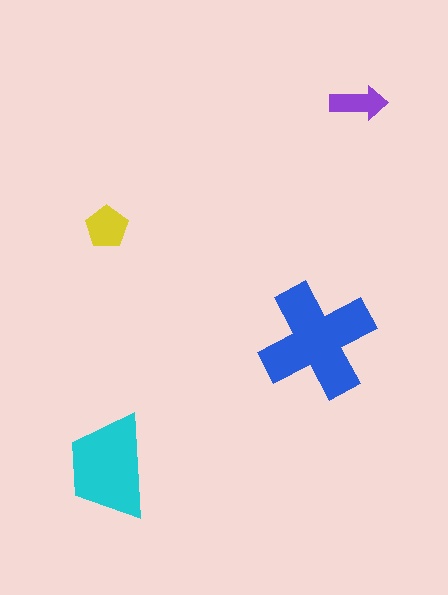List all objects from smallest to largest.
The purple arrow, the yellow pentagon, the cyan trapezoid, the blue cross.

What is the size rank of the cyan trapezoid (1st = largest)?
2nd.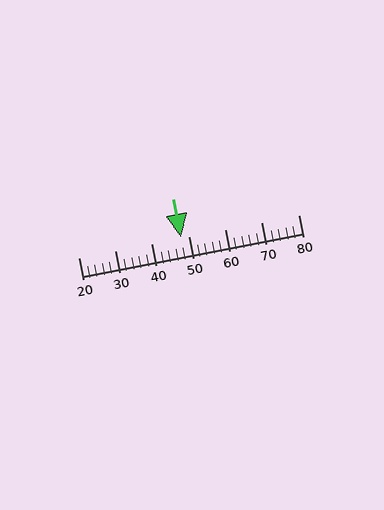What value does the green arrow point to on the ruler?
The green arrow points to approximately 48.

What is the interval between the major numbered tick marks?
The major tick marks are spaced 10 units apart.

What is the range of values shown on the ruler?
The ruler shows values from 20 to 80.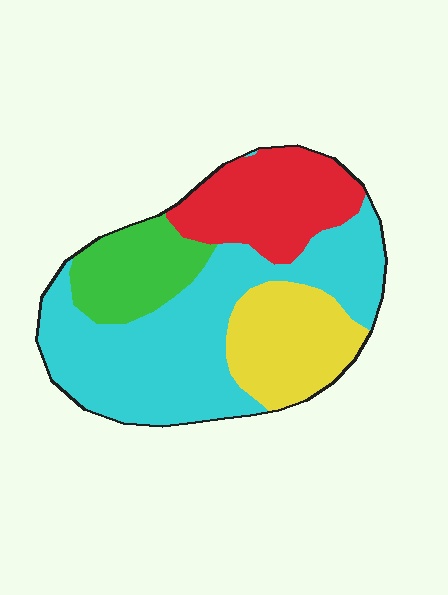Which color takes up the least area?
Green, at roughly 15%.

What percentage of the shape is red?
Red takes up between a sixth and a third of the shape.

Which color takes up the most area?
Cyan, at roughly 45%.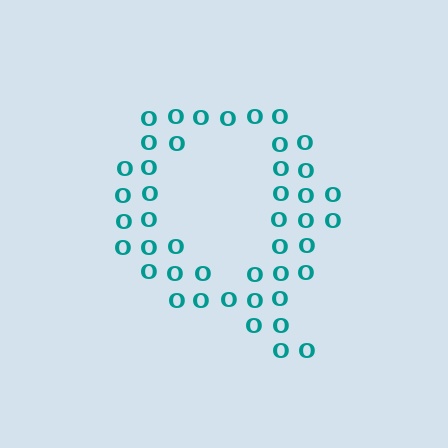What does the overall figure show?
The overall figure shows the letter Q.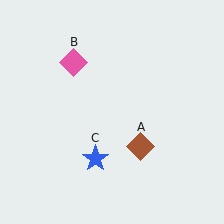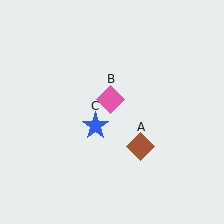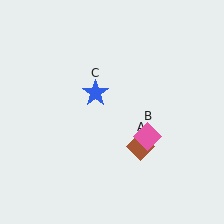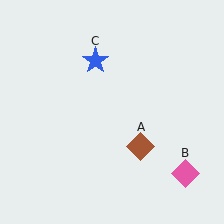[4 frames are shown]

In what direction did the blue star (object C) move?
The blue star (object C) moved up.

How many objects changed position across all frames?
2 objects changed position: pink diamond (object B), blue star (object C).